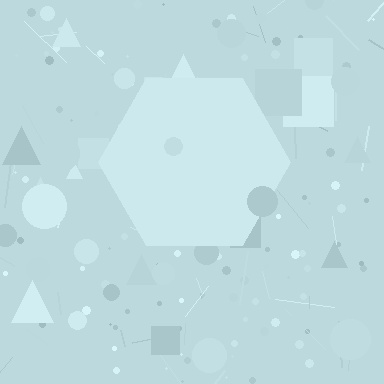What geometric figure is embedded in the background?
A hexagon is embedded in the background.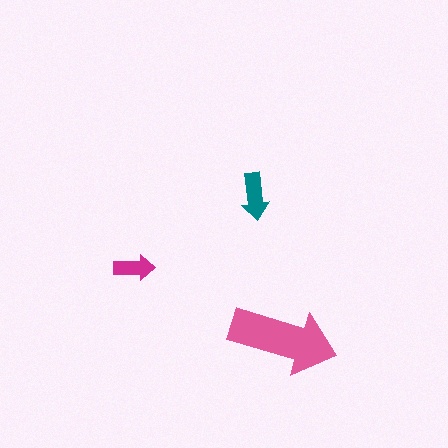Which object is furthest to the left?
The magenta arrow is leftmost.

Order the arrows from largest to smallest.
the pink one, the teal one, the magenta one.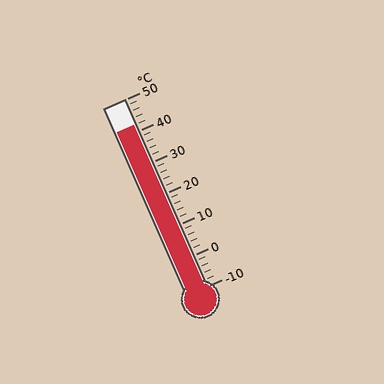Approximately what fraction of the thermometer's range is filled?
The thermometer is filled to approximately 85% of its range.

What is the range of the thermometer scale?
The thermometer scale ranges from -10°C to 50°C.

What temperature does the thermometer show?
The thermometer shows approximately 42°C.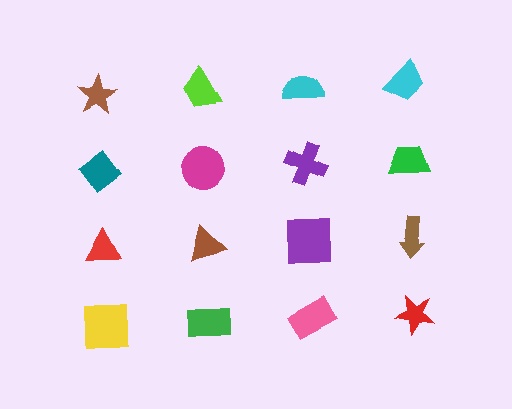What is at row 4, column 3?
A pink rectangle.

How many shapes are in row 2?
4 shapes.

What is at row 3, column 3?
A purple square.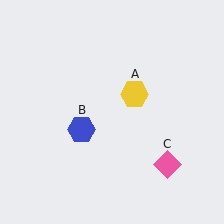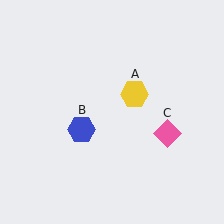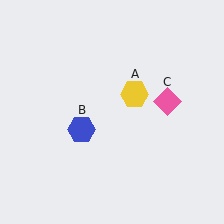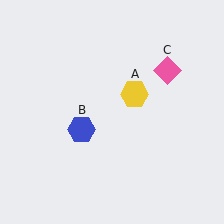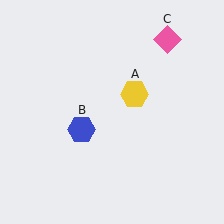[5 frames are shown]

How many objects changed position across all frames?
1 object changed position: pink diamond (object C).